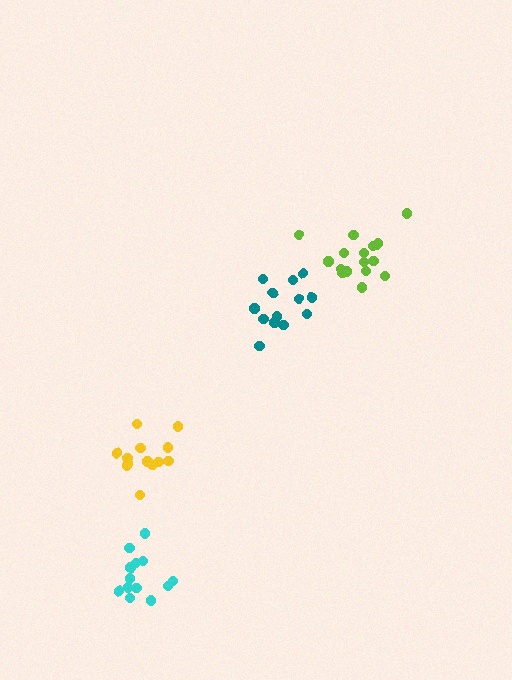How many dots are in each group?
Group 1: 18 dots, Group 2: 13 dots, Group 3: 13 dots, Group 4: 13 dots (57 total).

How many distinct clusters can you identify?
There are 4 distinct clusters.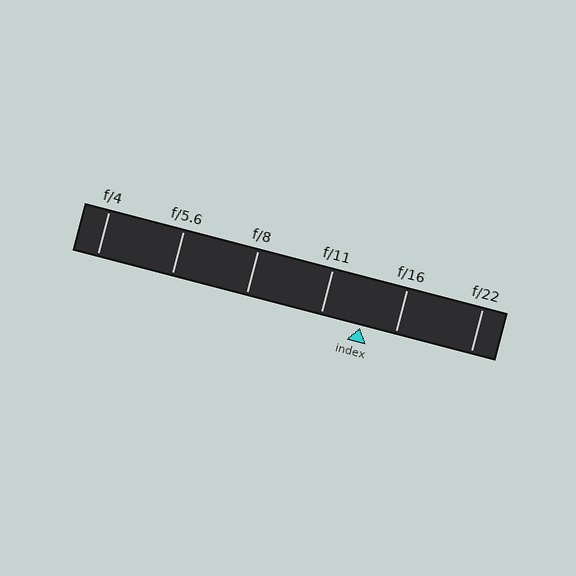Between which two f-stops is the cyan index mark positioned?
The index mark is between f/11 and f/16.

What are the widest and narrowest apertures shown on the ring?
The widest aperture shown is f/4 and the narrowest is f/22.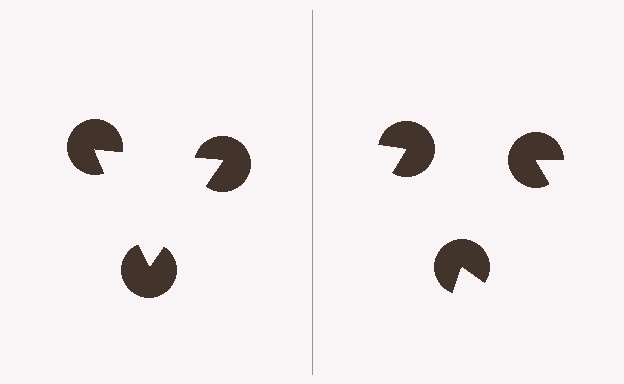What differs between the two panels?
The pac-man discs are positioned identically on both sides; only the wedge orientations differ. On the left they align to a triangle; on the right they are misaligned.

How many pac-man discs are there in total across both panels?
6 — 3 on each side.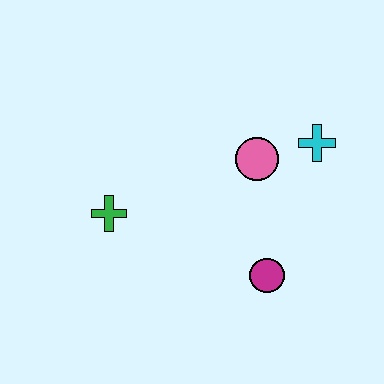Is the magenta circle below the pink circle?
Yes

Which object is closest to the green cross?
The pink circle is closest to the green cross.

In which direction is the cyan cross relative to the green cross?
The cyan cross is to the right of the green cross.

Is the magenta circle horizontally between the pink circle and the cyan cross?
Yes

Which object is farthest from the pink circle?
The green cross is farthest from the pink circle.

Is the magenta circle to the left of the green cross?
No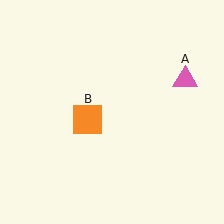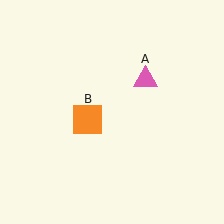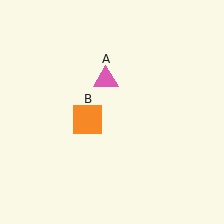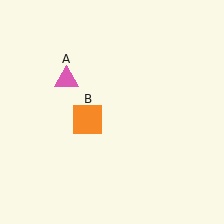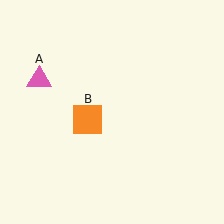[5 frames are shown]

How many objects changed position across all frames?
1 object changed position: pink triangle (object A).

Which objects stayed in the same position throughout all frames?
Orange square (object B) remained stationary.